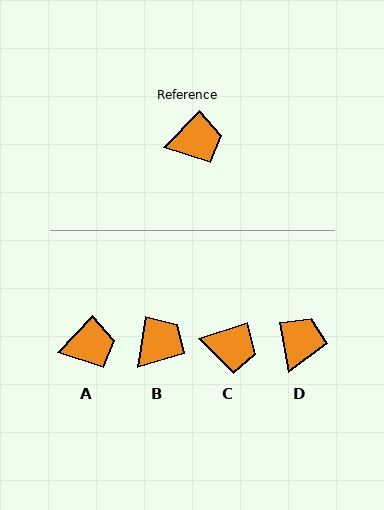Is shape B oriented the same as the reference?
No, it is off by about 35 degrees.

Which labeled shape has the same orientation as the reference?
A.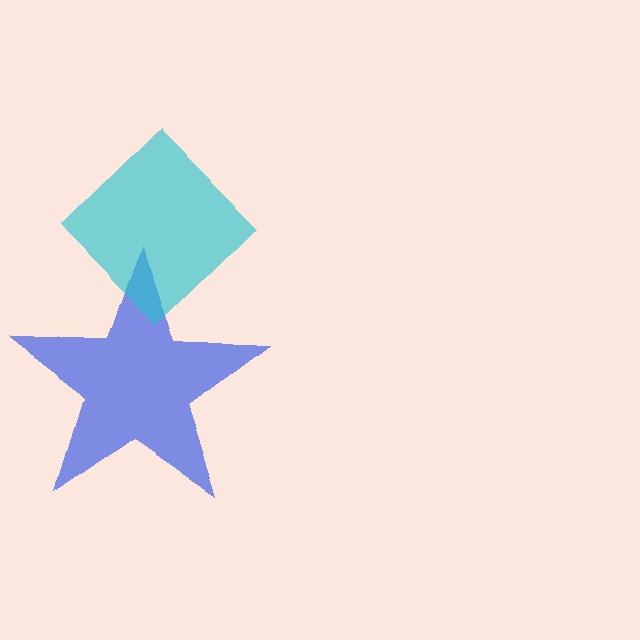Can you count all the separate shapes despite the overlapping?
Yes, there are 2 separate shapes.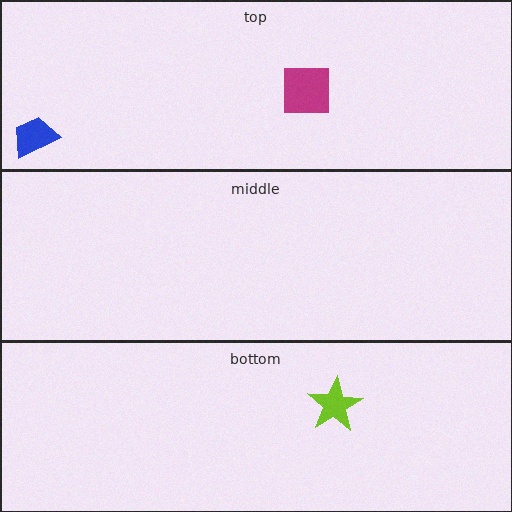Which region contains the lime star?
The bottom region.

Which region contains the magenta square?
The top region.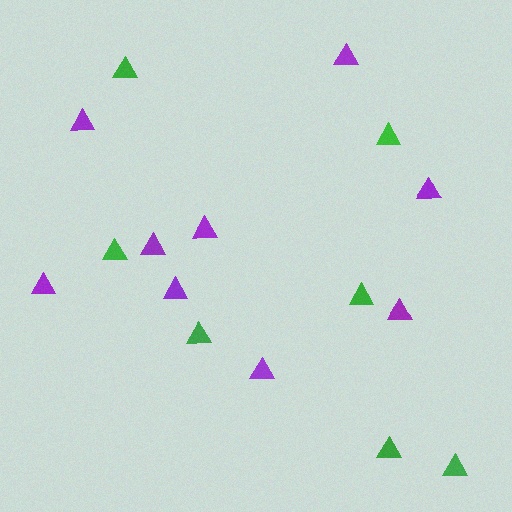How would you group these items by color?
There are 2 groups: one group of purple triangles (9) and one group of green triangles (7).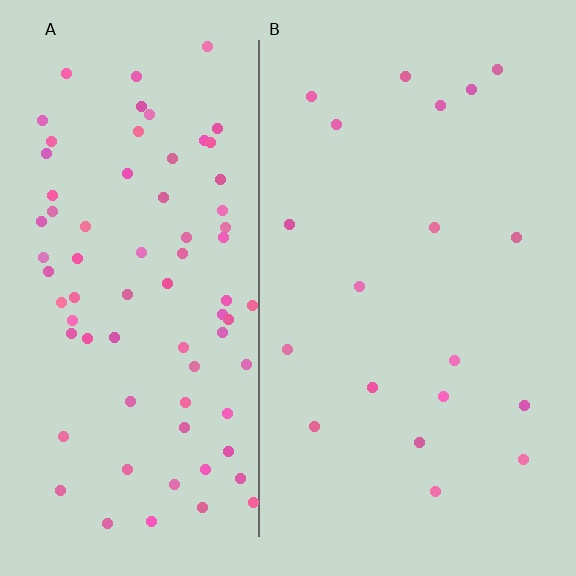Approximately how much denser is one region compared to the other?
Approximately 4.0× — region A over region B.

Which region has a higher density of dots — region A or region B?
A (the left).